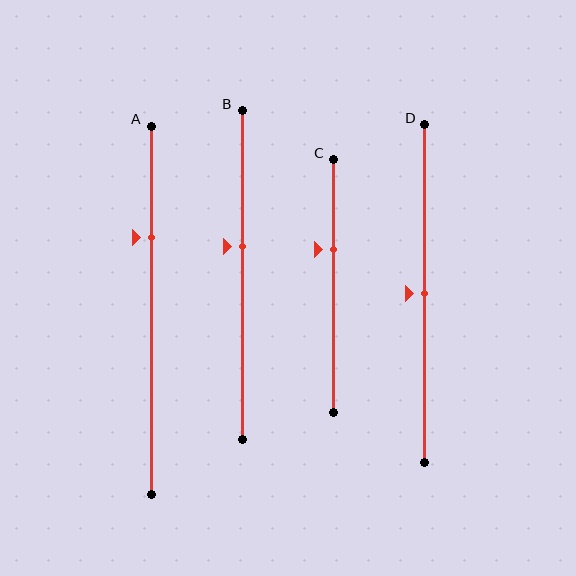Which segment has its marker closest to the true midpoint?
Segment D has its marker closest to the true midpoint.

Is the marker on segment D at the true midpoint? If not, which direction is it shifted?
Yes, the marker on segment D is at the true midpoint.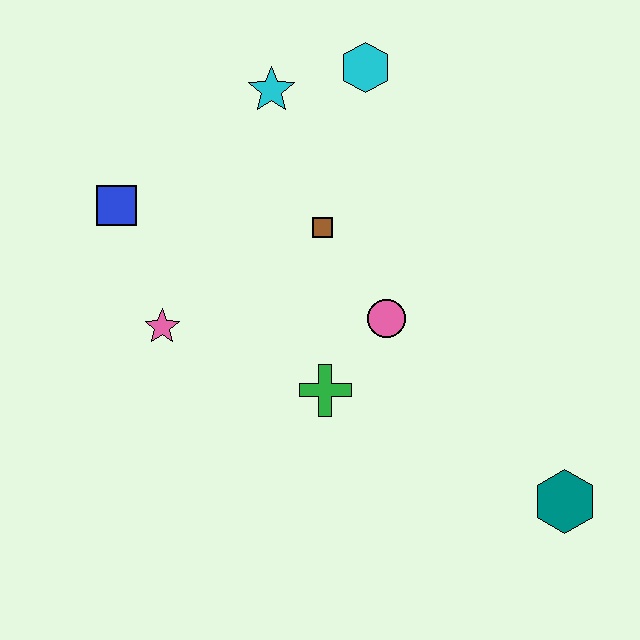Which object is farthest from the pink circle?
The blue square is farthest from the pink circle.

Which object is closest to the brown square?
The pink circle is closest to the brown square.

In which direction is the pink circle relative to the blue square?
The pink circle is to the right of the blue square.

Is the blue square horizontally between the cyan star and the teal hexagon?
No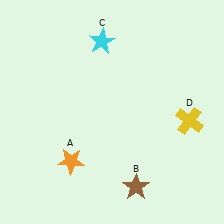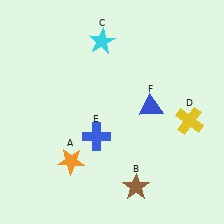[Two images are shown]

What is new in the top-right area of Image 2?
A blue triangle (F) was added in the top-right area of Image 2.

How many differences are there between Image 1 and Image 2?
There are 2 differences between the two images.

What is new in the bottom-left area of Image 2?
A blue cross (E) was added in the bottom-left area of Image 2.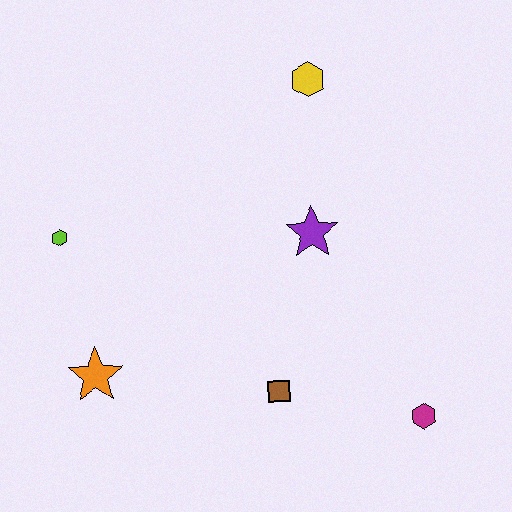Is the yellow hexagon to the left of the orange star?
No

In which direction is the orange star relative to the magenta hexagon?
The orange star is to the left of the magenta hexagon.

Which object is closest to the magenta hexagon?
The brown square is closest to the magenta hexagon.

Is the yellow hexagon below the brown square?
No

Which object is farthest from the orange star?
The yellow hexagon is farthest from the orange star.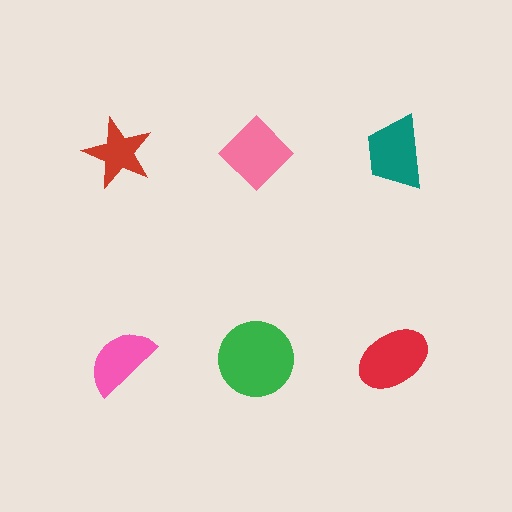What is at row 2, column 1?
A pink semicircle.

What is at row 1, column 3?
A teal trapezoid.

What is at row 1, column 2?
A pink diamond.